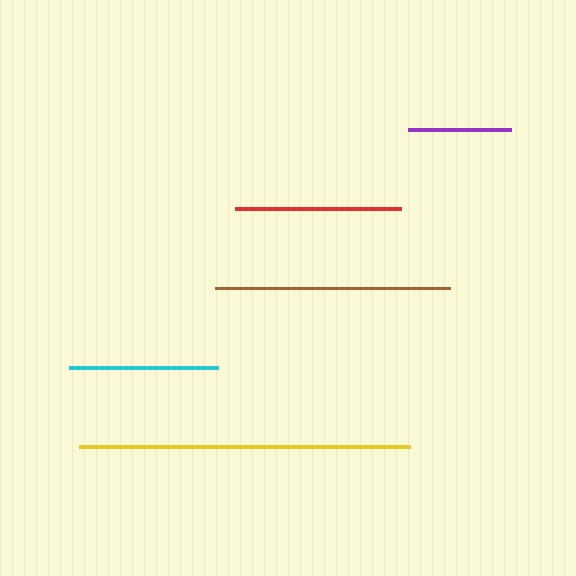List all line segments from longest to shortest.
From longest to shortest: yellow, brown, red, cyan, purple.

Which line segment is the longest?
The yellow line is the longest at approximately 331 pixels.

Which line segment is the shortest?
The purple line is the shortest at approximately 103 pixels.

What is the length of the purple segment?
The purple segment is approximately 103 pixels long.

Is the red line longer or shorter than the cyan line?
The red line is longer than the cyan line.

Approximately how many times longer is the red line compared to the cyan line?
The red line is approximately 1.1 times the length of the cyan line.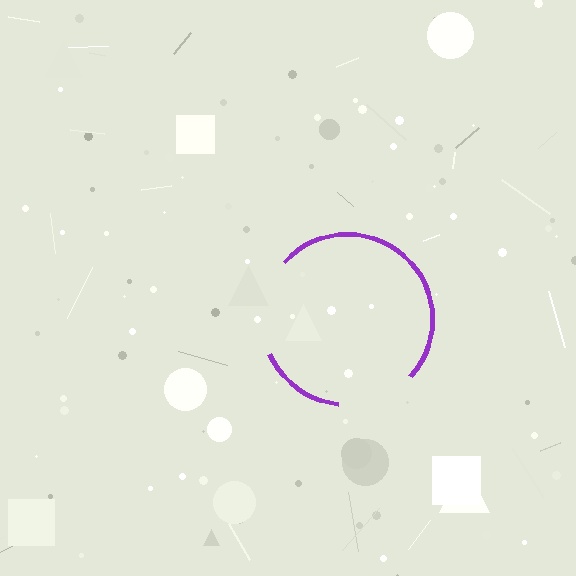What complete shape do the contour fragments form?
The contour fragments form a circle.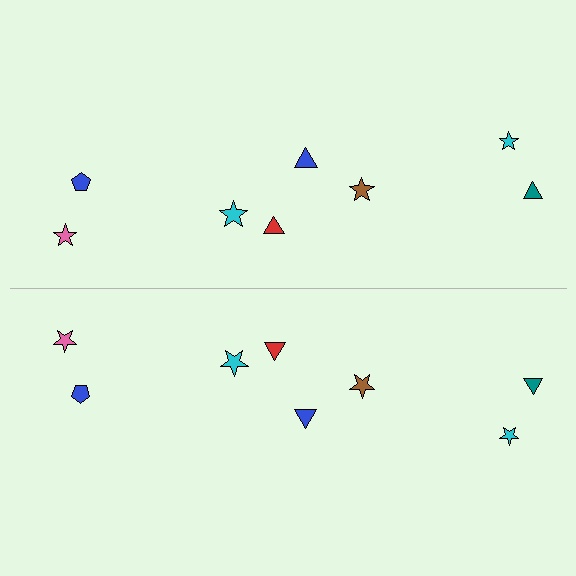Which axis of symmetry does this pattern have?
The pattern has a horizontal axis of symmetry running through the center of the image.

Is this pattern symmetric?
Yes, this pattern has bilateral (reflection) symmetry.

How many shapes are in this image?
There are 16 shapes in this image.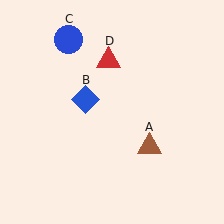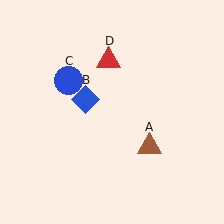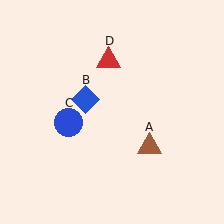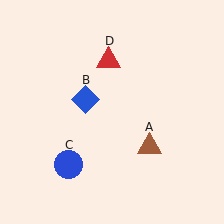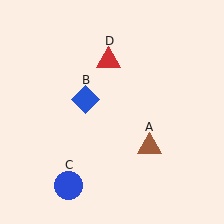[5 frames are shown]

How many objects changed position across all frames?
1 object changed position: blue circle (object C).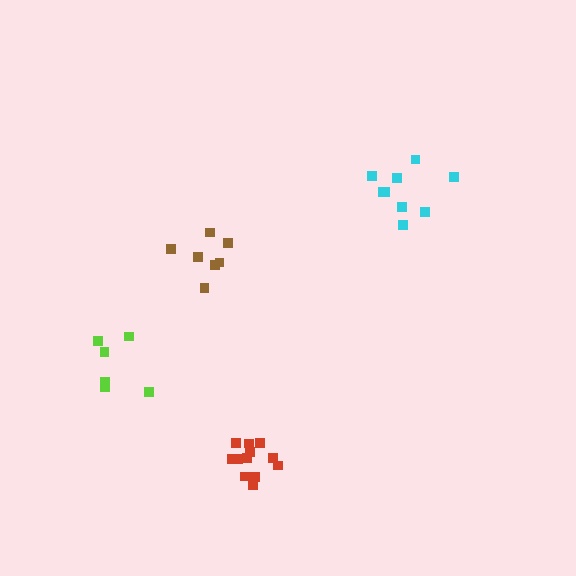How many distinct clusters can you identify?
There are 4 distinct clusters.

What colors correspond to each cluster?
The clusters are colored: brown, cyan, lime, red.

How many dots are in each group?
Group 1: 7 dots, Group 2: 9 dots, Group 3: 6 dots, Group 4: 12 dots (34 total).